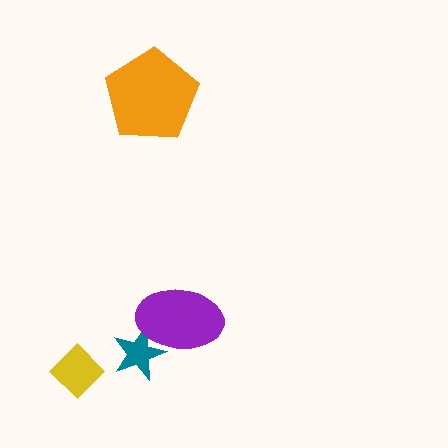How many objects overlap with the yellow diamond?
0 objects overlap with the yellow diamond.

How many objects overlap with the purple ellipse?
1 object overlaps with the purple ellipse.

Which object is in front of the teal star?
The purple ellipse is in front of the teal star.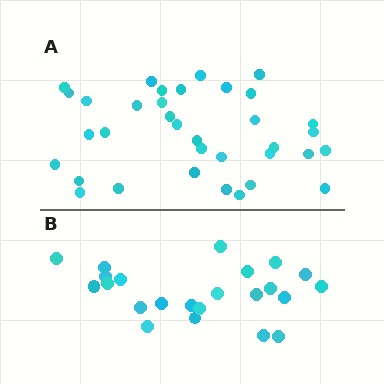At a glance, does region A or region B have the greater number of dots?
Region A (the top region) has more dots.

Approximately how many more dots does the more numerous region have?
Region A has roughly 12 or so more dots than region B.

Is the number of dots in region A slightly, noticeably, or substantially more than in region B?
Region A has substantially more. The ratio is roughly 1.5 to 1.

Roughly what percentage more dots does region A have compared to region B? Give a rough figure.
About 50% more.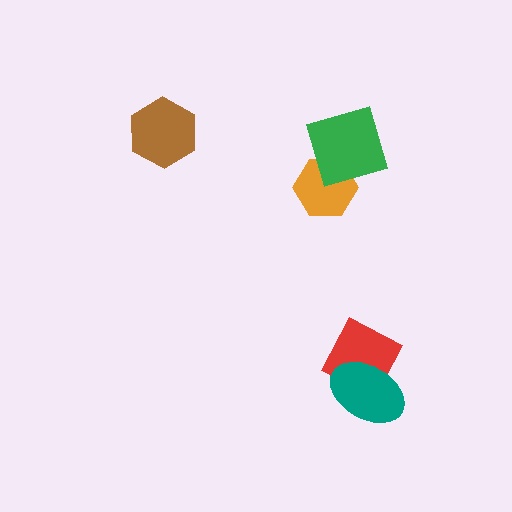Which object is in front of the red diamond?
The teal ellipse is in front of the red diamond.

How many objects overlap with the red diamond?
1 object overlaps with the red diamond.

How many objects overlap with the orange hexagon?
1 object overlaps with the orange hexagon.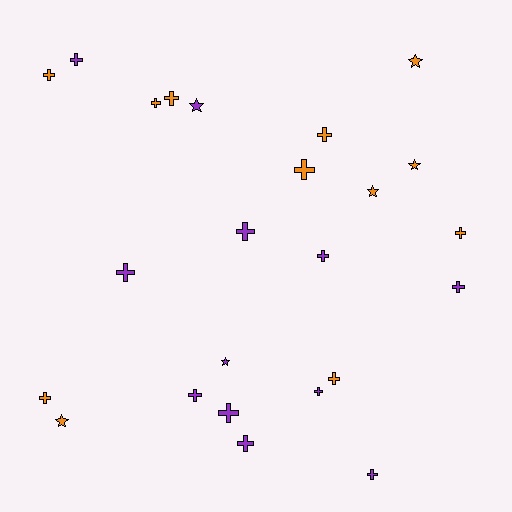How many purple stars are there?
There are 2 purple stars.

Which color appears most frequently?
Orange, with 12 objects.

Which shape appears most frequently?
Cross, with 18 objects.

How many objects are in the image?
There are 24 objects.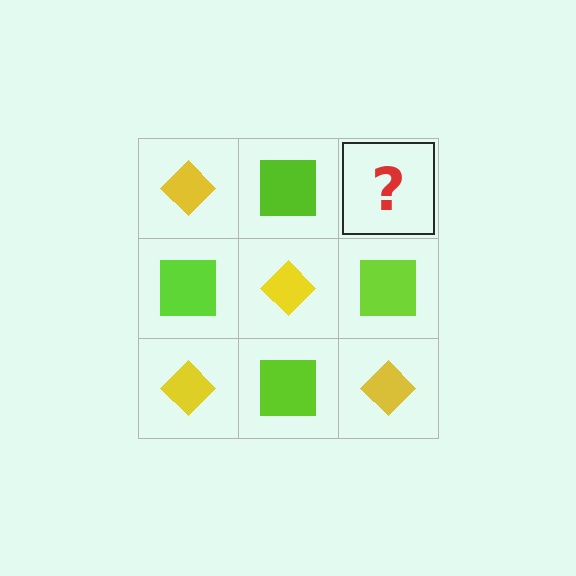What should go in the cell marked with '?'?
The missing cell should contain a yellow diamond.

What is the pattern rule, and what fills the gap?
The rule is that it alternates yellow diamond and lime square in a checkerboard pattern. The gap should be filled with a yellow diamond.